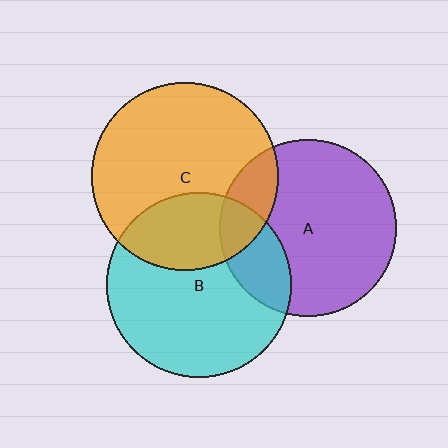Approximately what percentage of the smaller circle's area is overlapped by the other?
Approximately 15%.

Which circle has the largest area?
Circle C (orange).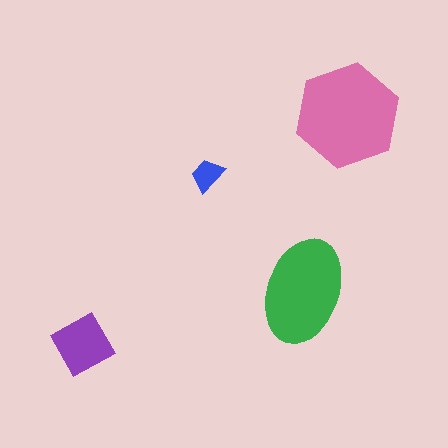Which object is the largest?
The pink hexagon.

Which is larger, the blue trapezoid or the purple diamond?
The purple diamond.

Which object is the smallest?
The blue trapezoid.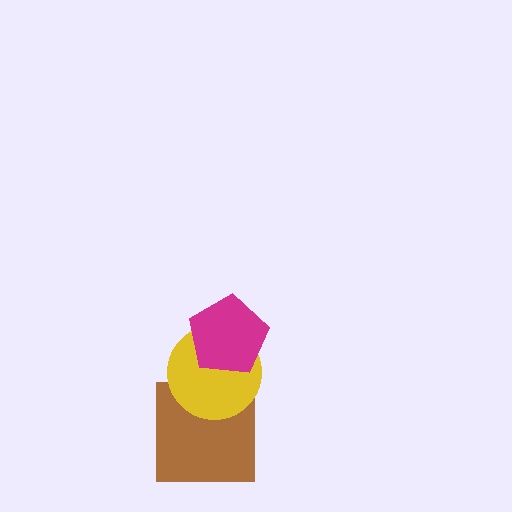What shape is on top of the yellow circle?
The magenta pentagon is on top of the yellow circle.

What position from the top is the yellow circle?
The yellow circle is 2nd from the top.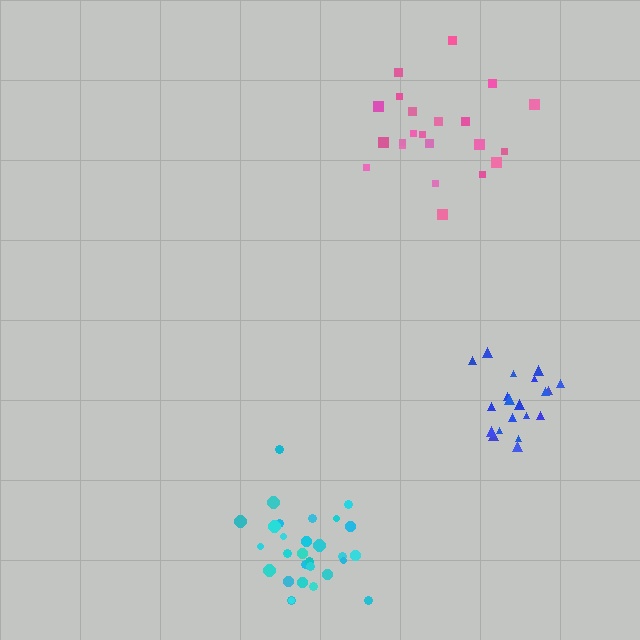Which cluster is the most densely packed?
Blue.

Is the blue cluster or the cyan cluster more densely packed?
Blue.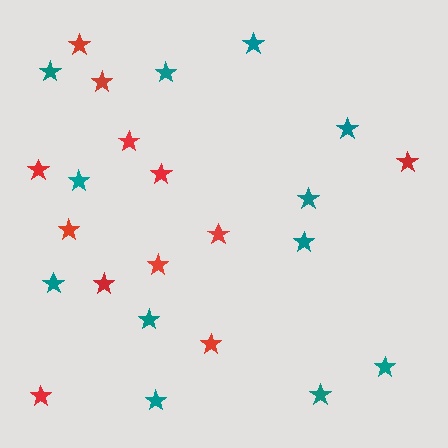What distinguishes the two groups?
There are 2 groups: one group of teal stars (12) and one group of red stars (12).